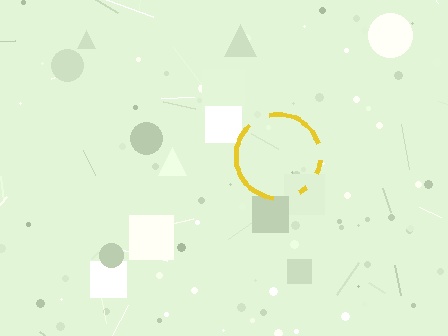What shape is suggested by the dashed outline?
The dashed outline suggests a circle.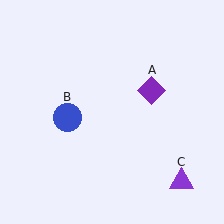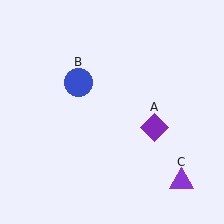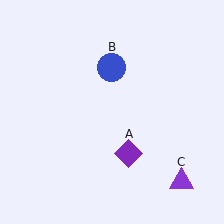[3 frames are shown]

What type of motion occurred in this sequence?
The purple diamond (object A), blue circle (object B) rotated clockwise around the center of the scene.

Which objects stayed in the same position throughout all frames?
Purple triangle (object C) remained stationary.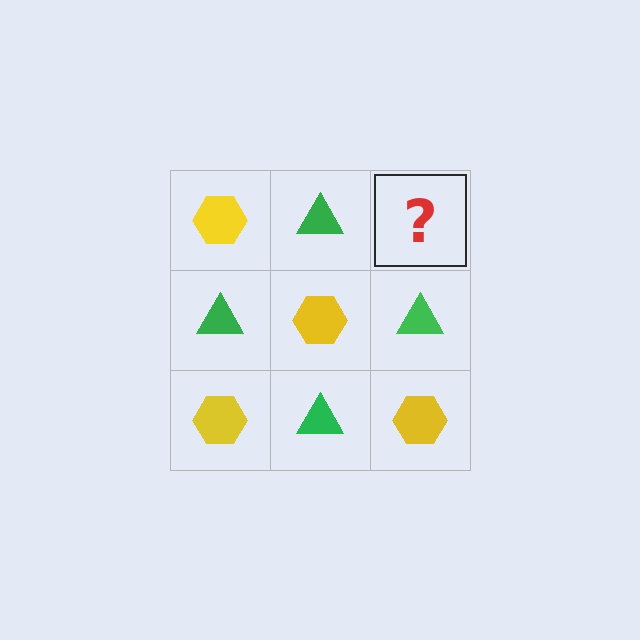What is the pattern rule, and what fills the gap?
The rule is that it alternates yellow hexagon and green triangle in a checkerboard pattern. The gap should be filled with a yellow hexagon.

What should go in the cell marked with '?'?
The missing cell should contain a yellow hexagon.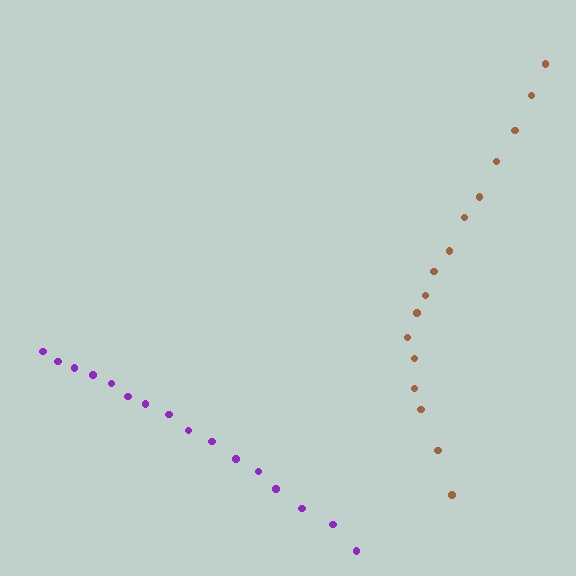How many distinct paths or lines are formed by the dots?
There are 2 distinct paths.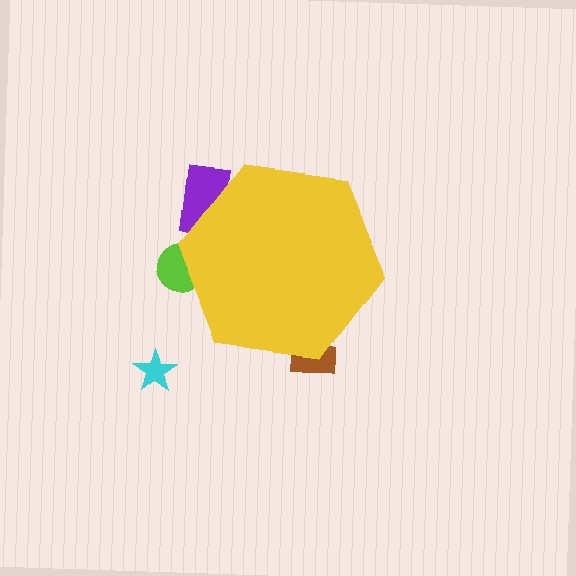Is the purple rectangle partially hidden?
Yes, the purple rectangle is partially hidden behind the yellow hexagon.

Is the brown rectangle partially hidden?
Yes, the brown rectangle is partially hidden behind the yellow hexagon.